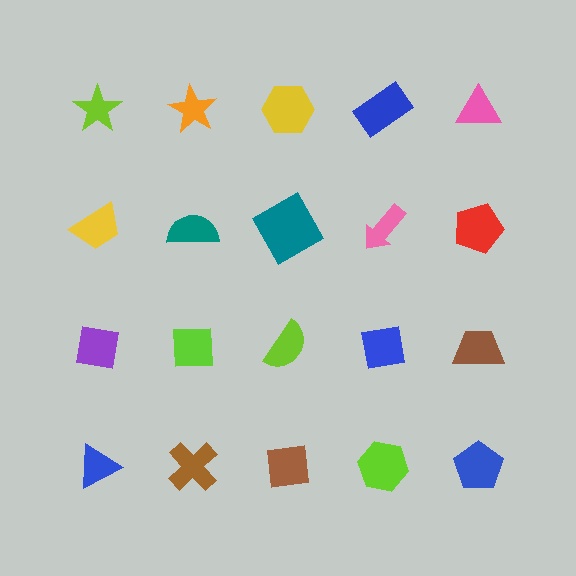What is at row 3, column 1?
A purple square.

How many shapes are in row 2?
5 shapes.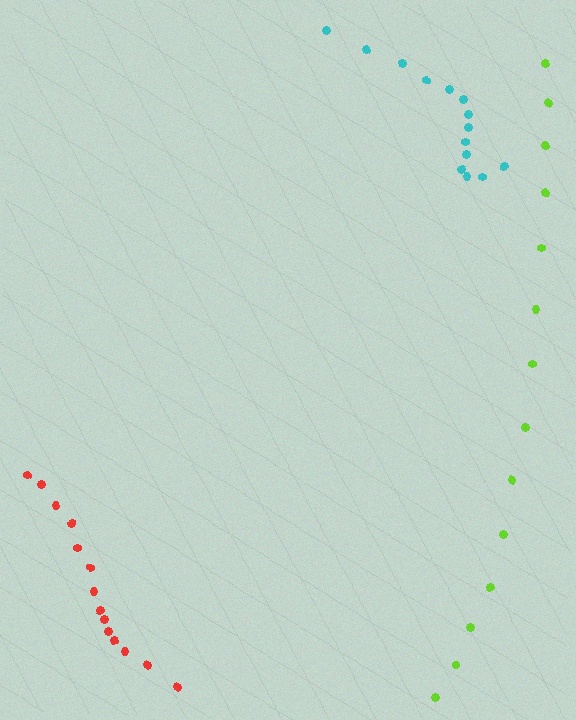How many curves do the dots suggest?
There are 3 distinct paths.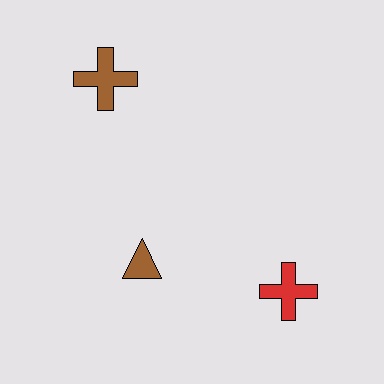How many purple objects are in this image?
There are no purple objects.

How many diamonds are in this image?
There are no diamonds.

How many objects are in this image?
There are 3 objects.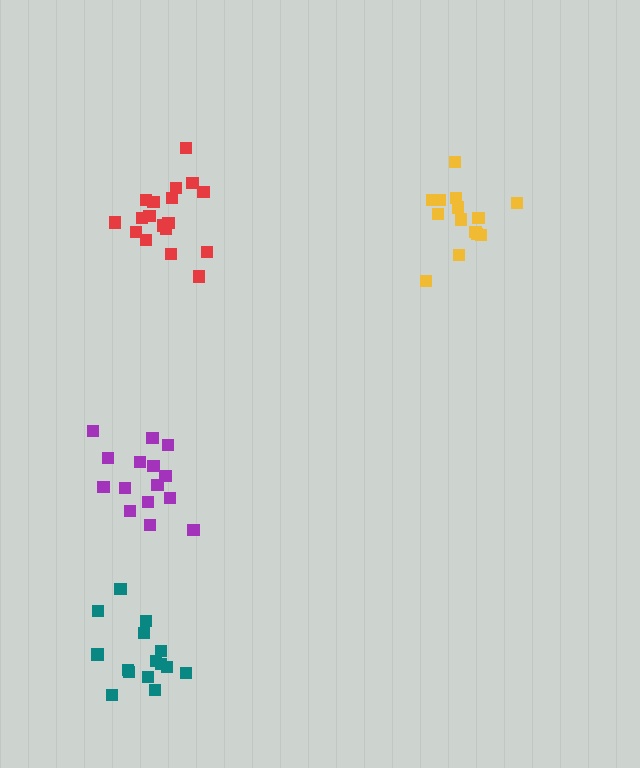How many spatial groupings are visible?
There are 4 spatial groupings.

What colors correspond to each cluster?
The clusters are colored: purple, teal, yellow, red.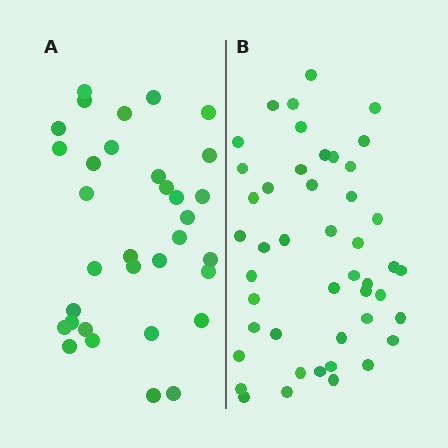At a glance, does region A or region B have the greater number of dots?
Region B (the right region) has more dots.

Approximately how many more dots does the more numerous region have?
Region B has approximately 15 more dots than region A.